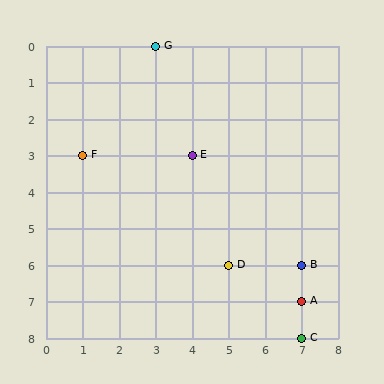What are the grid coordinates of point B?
Point B is at grid coordinates (7, 6).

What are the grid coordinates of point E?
Point E is at grid coordinates (4, 3).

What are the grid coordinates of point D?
Point D is at grid coordinates (5, 6).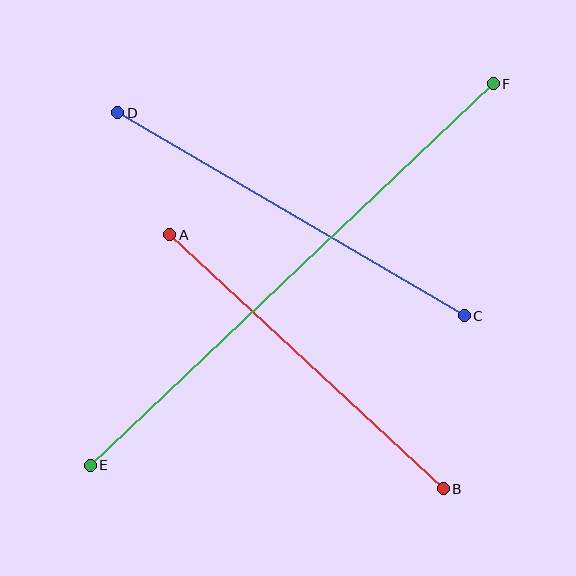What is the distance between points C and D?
The distance is approximately 402 pixels.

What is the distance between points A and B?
The distance is approximately 373 pixels.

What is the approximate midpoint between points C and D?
The midpoint is at approximately (291, 214) pixels.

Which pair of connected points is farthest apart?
Points E and F are farthest apart.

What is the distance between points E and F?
The distance is approximately 555 pixels.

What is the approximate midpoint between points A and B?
The midpoint is at approximately (307, 362) pixels.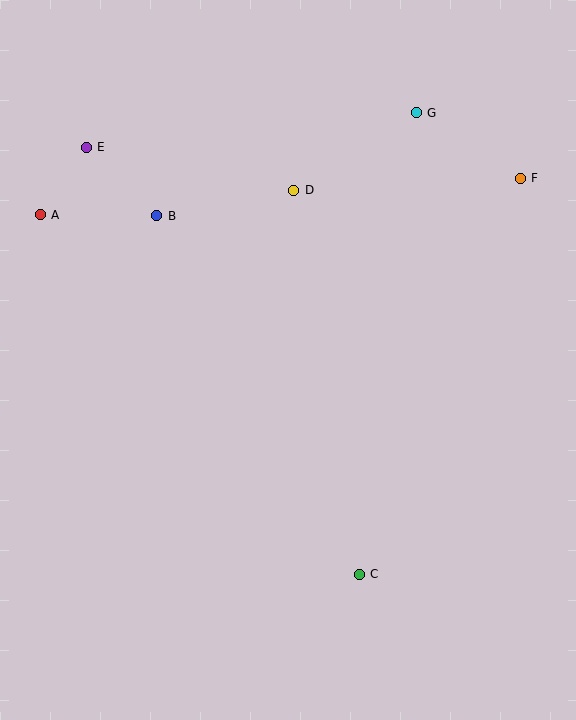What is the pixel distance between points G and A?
The distance between G and A is 390 pixels.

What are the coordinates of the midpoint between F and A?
The midpoint between F and A is at (280, 197).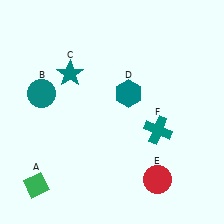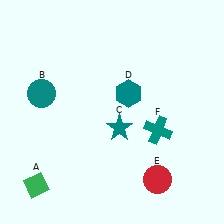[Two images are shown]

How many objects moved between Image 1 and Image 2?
1 object moved between the two images.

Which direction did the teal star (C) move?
The teal star (C) moved down.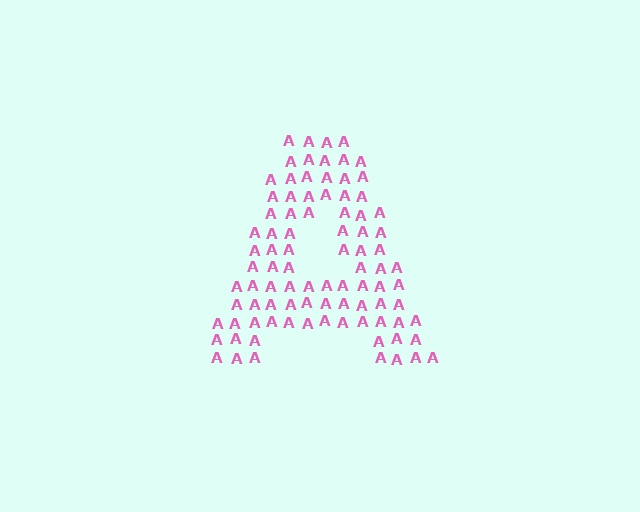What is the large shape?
The large shape is the letter A.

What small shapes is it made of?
It is made of small letter A's.